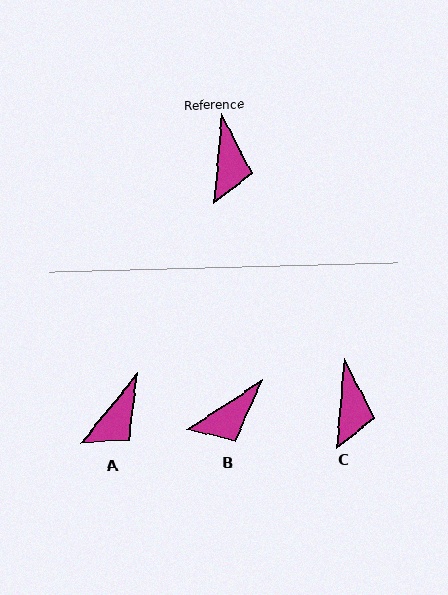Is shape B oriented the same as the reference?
No, it is off by about 51 degrees.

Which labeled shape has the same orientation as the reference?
C.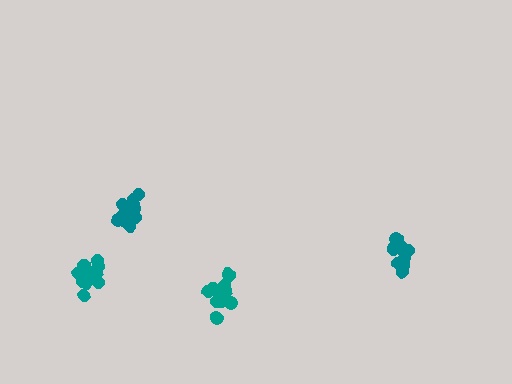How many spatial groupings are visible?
There are 4 spatial groupings.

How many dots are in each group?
Group 1: 15 dots, Group 2: 11 dots, Group 3: 15 dots, Group 4: 11 dots (52 total).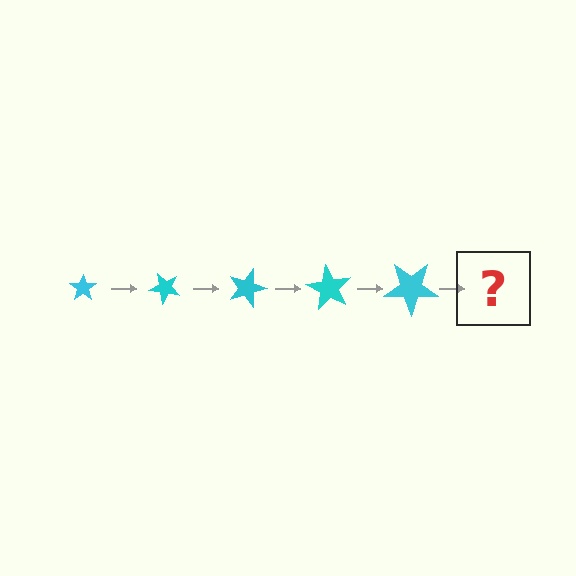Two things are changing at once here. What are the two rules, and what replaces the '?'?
The two rules are that the star grows larger each step and it rotates 45 degrees each step. The '?' should be a star, larger than the previous one and rotated 225 degrees from the start.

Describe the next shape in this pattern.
It should be a star, larger than the previous one and rotated 225 degrees from the start.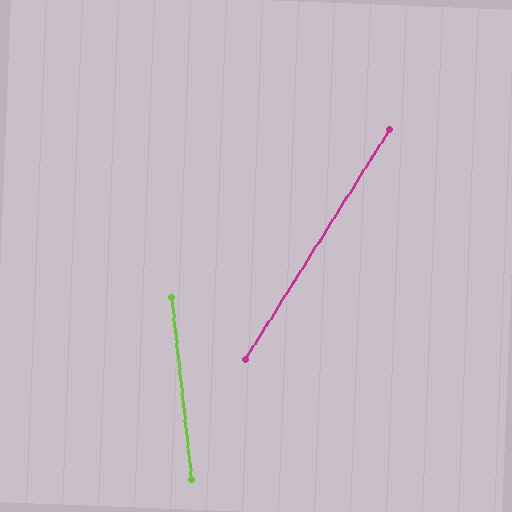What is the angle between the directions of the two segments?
Approximately 38 degrees.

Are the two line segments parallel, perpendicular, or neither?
Neither parallel nor perpendicular — they differ by about 38°.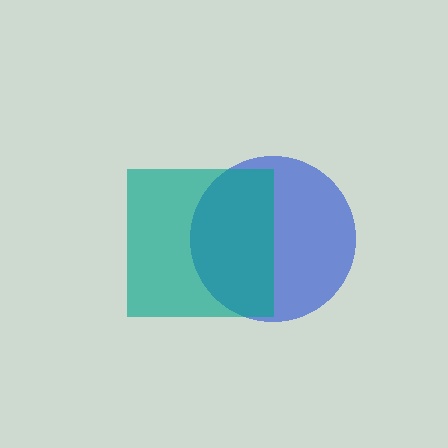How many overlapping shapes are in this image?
There are 2 overlapping shapes in the image.